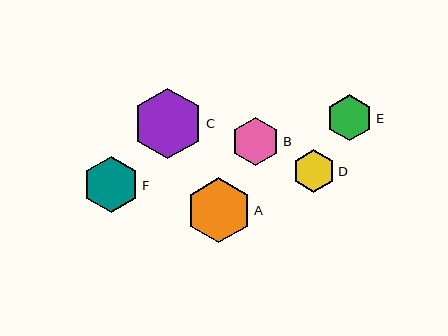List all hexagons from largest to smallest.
From largest to smallest: C, A, F, B, E, D.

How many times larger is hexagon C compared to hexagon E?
Hexagon C is approximately 1.5 times the size of hexagon E.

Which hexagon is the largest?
Hexagon C is the largest with a size of approximately 70 pixels.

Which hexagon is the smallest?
Hexagon D is the smallest with a size of approximately 43 pixels.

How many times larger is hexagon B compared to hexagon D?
Hexagon B is approximately 1.1 times the size of hexagon D.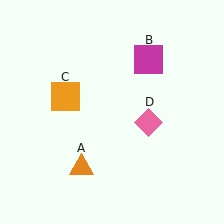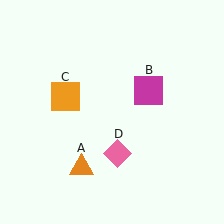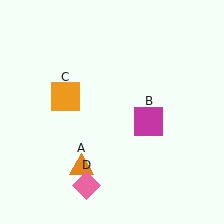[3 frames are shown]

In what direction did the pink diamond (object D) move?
The pink diamond (object D) moved down and to the left.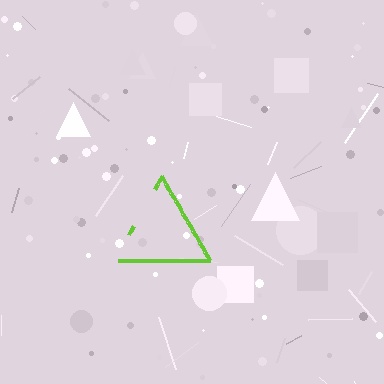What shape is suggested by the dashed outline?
The dashed outline suggests a triangle.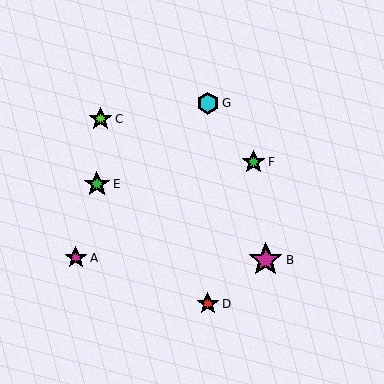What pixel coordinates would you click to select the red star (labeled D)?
Click at (208, 304) to select the red star D.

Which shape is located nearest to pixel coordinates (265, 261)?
The magenta star (labeled B) at (266, 260) is nearest to that location.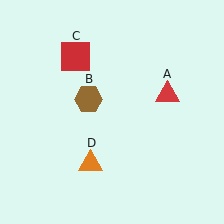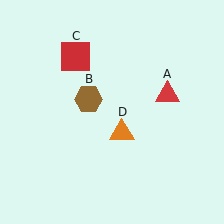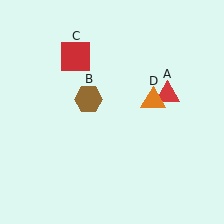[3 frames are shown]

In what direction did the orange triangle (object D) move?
The orange triangle (object D) moved up and to the right.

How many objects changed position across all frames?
1 object changed position: orange triangle (object D).